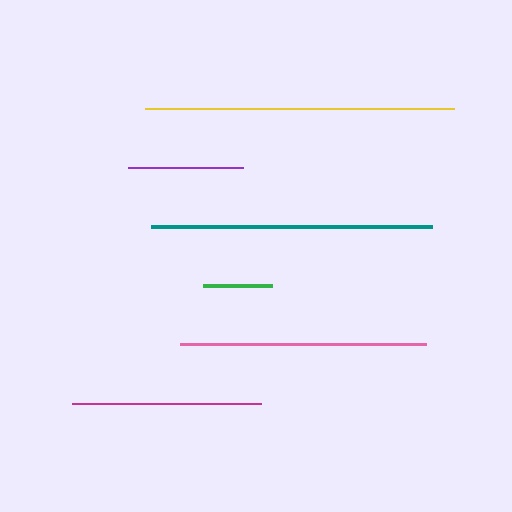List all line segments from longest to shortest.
From longest to shortest: yellow, teal, pink, magenta, purple, green.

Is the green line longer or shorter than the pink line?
The pink line is longer than the green line.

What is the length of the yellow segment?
The yellow segment is approximately 309 pixels long.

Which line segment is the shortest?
The green line is the shortest at approximately 70 pixels.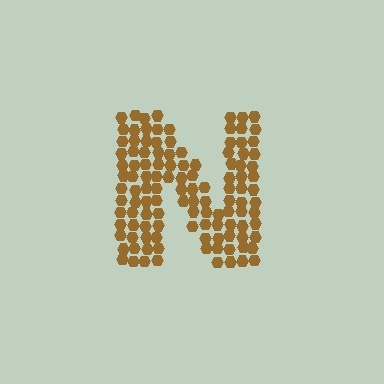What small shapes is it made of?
It is made of small hexagons.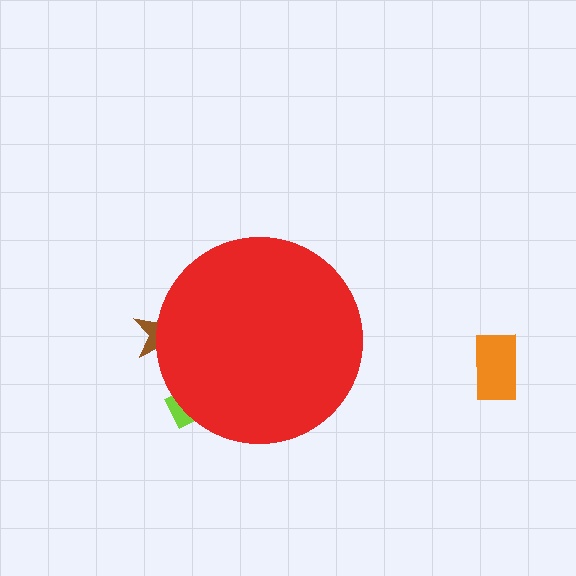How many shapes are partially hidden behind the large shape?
2 shapes are partially hidden.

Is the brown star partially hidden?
Yes, the brown star is partially hidden behind the red circle.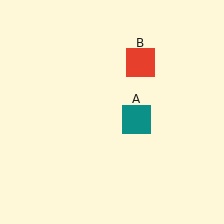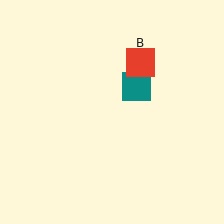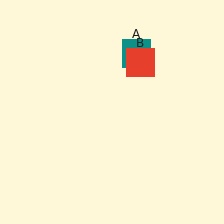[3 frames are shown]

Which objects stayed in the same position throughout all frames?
Red square (object B) remained stationary.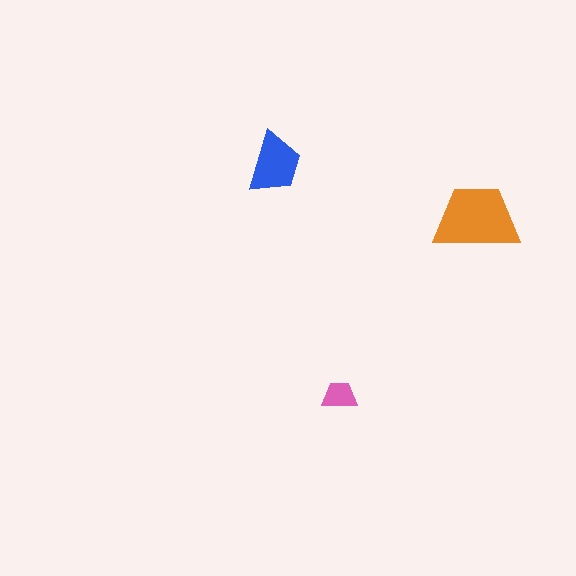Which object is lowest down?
The pink trapezoid is bottommost.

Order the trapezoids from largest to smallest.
the orange one, the blue one, the pink one.